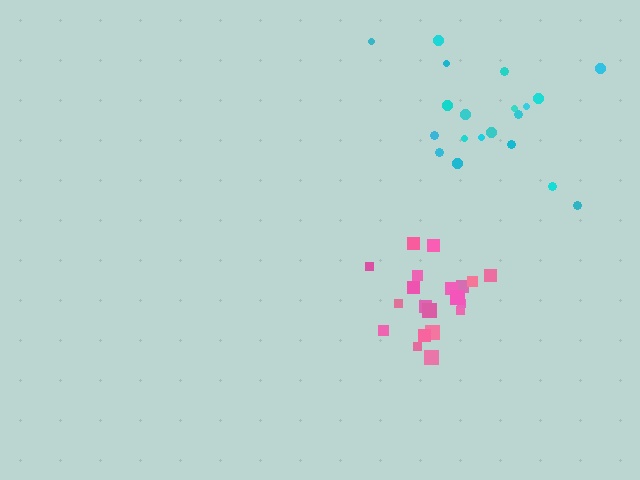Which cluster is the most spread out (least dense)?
Cyan.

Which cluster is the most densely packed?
Pink.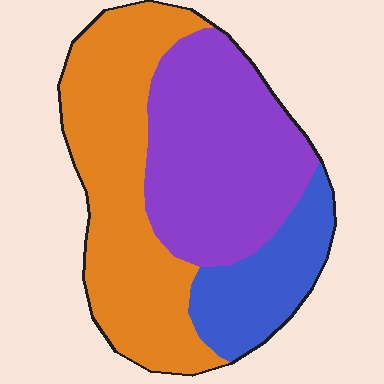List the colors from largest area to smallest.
From largest to smallest: orange, purple, blue.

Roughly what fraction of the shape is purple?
Purple covers about 40% of the shape.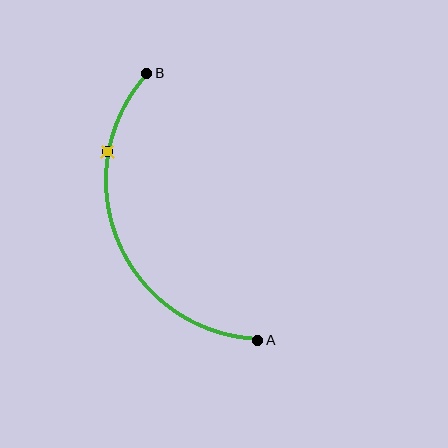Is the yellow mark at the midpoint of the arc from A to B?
No. The yellow mark lies on the arc but is closer to endpoint B. The arc midpoint would be at the point on the curve equidistant along the arc from both A and B.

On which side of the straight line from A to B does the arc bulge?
The arc bulges to the left of the straight line connecting A and B.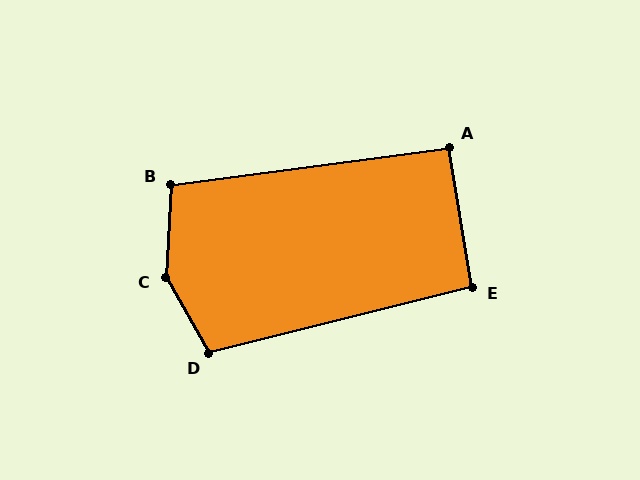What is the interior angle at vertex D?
Approximately 105 degrees (obtuse).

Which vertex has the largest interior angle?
C, at approximately 147 degrees.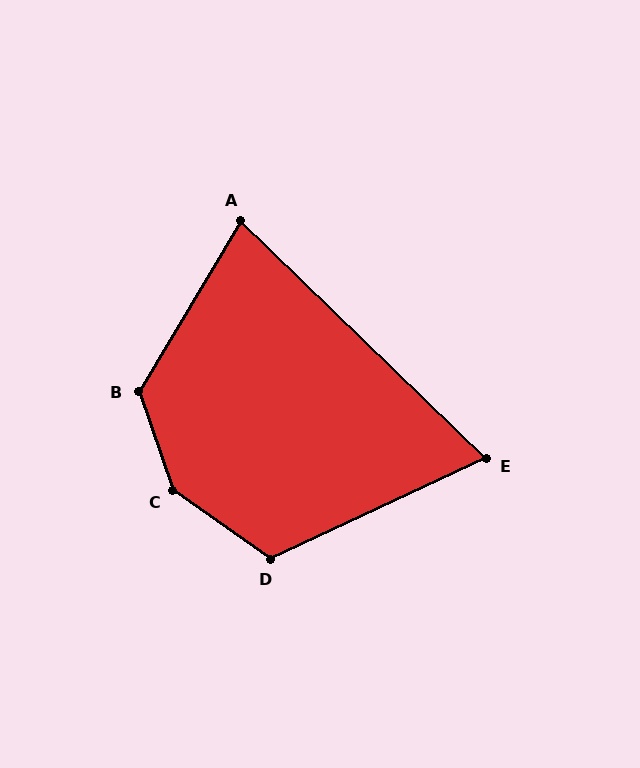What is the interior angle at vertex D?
Approximately 120 degrees (obtuse).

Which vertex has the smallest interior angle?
E, at approximately 69 degrees.